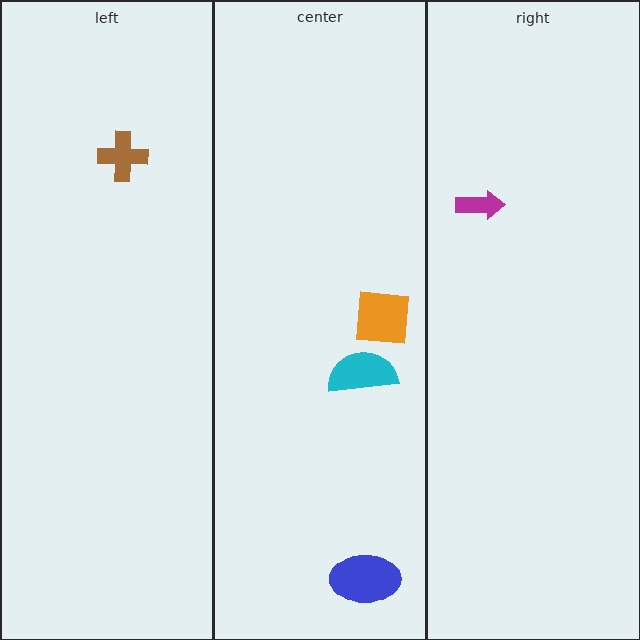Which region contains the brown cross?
The left region.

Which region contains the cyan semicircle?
The center region.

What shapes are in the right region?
The magenta arrow.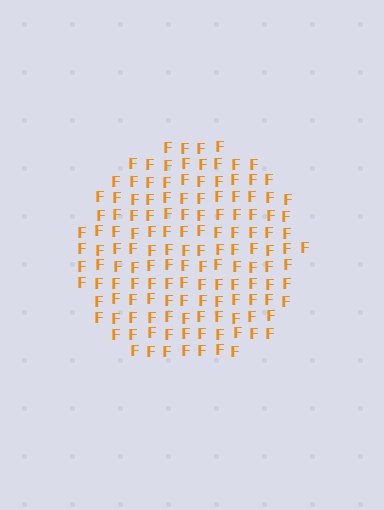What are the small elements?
The small elements are letter F's.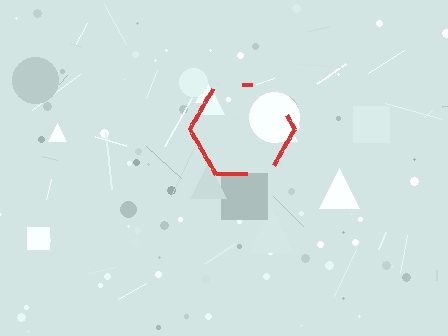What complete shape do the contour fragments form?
The contour fragments form a hexagon.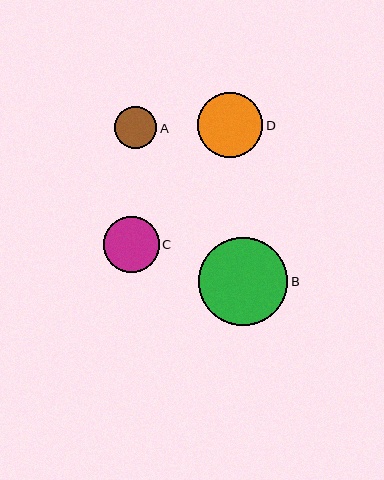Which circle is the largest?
Circle B is the largest with a size of approximately 89 pixels.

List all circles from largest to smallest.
From largest to smallest: B, D, C, A.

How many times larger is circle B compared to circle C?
Circle B is approximately 1.6 times the size of circle C.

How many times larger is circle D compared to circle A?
Circle D is approximately 1.5 times the size of circle A.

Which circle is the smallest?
Circle A is the smallest with a size of approximately 43 pixels.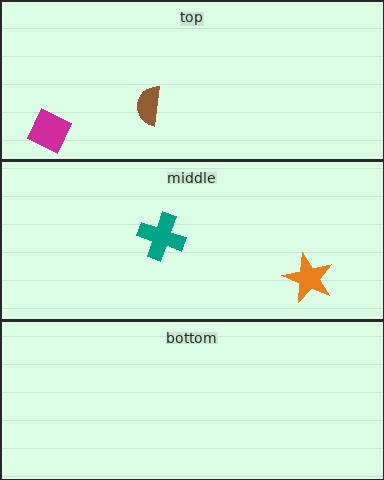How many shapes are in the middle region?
2.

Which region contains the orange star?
The middle region.